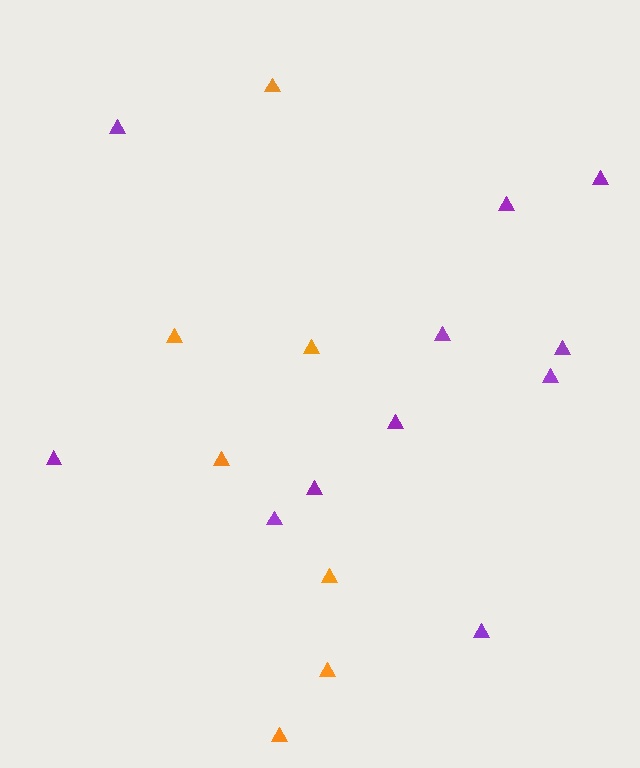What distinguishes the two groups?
There are 2 groups: one group of orange triangles (7) and one group of purple triangles (11).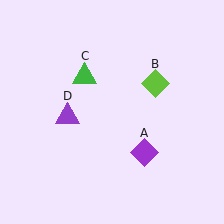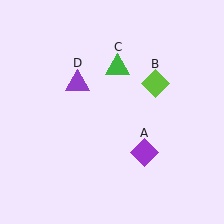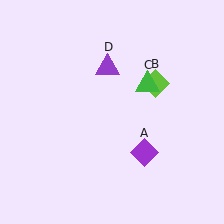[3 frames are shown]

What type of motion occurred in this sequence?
The green triangle (object C), purple triangle (object D) rotated clockwise around the center of the scene.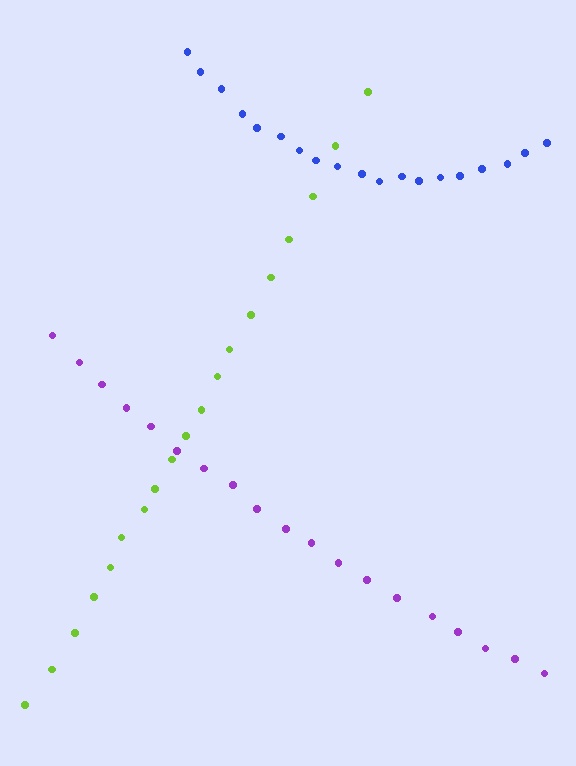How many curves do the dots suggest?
There are 3 distinct paths.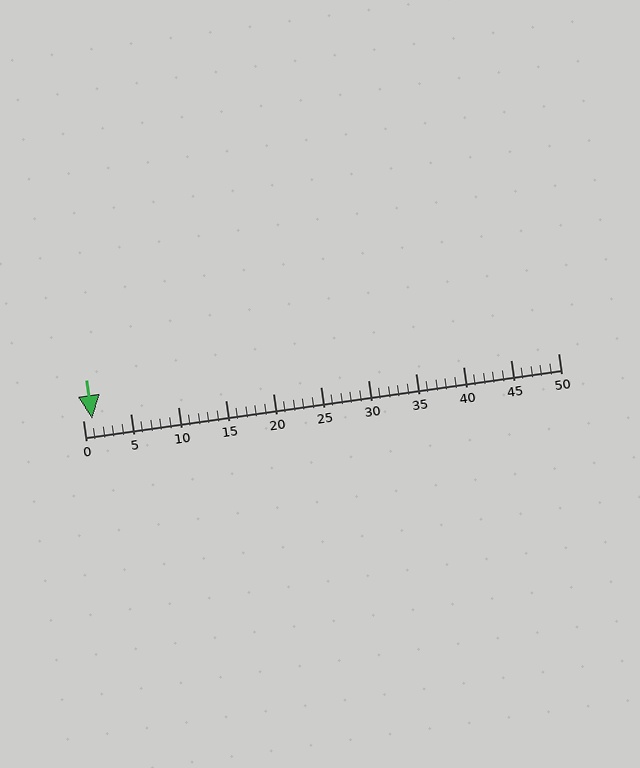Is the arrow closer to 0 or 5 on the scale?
The arrow is closer to 0.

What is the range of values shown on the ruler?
The ruler shows values from 0 to 50.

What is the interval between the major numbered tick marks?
The major tick marks are spaced 5 units apart.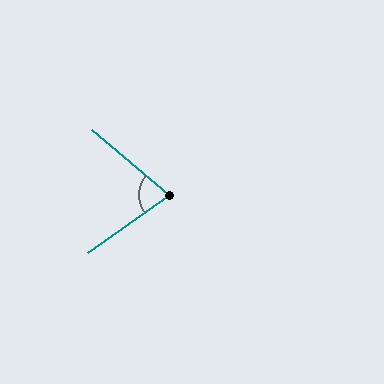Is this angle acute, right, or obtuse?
It is acute.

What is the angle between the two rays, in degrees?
Approximately 75 degrees.